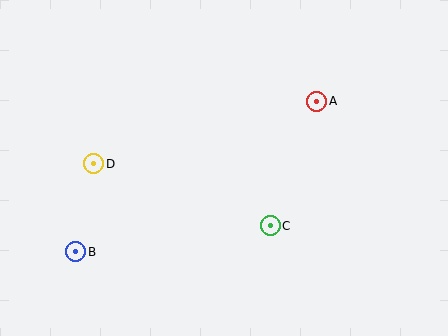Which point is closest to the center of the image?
Point C at (270, 226) is closest to the center.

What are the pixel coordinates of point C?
Point C is at (270, 226).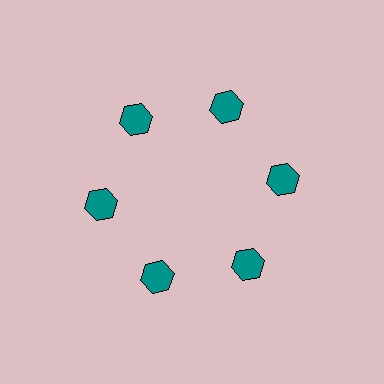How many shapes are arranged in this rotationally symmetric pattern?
There are 6 shapes, arranged in 6 groups of 1.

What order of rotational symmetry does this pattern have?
This pattern has 6-fold rotational symmetry.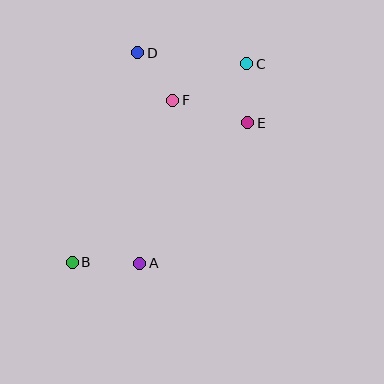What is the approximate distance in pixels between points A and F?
The distance between A and F is approximately 167 pixels.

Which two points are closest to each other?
Points D and F are closest to each other.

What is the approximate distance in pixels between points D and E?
The distance between D and E is approximately 130 pixels.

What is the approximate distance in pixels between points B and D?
The distance between B and D is approximately 220 pixels.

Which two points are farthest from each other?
Points B and C are farthest from each other.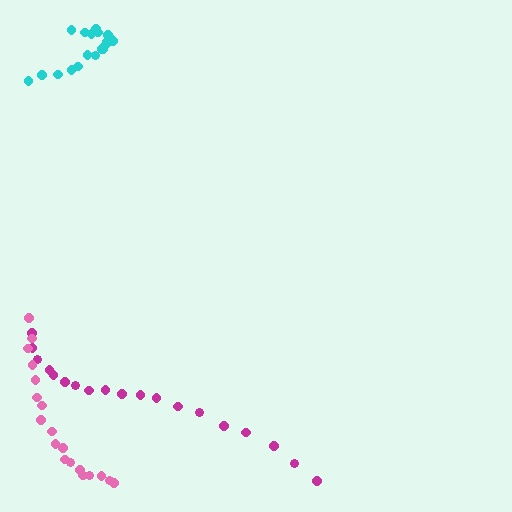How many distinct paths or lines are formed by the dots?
There are 3 distinct paths.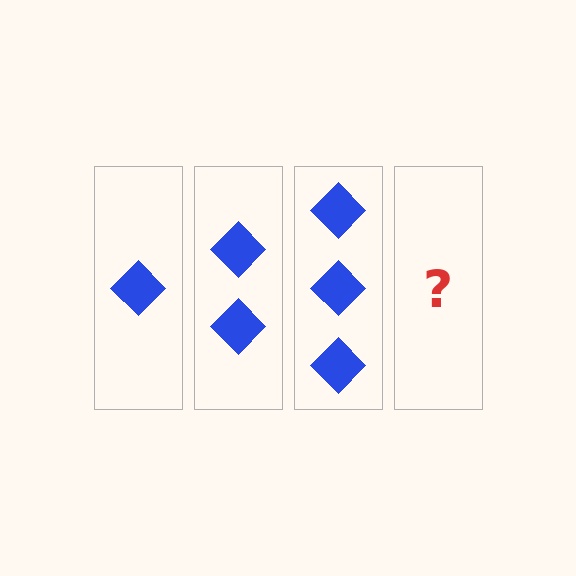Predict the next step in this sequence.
The next step is 4 diamonds.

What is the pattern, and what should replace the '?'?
The pattern is that each step adds one more diamond. The '?' should be 4 diamonds.